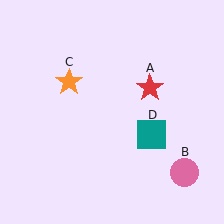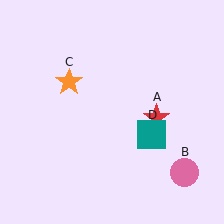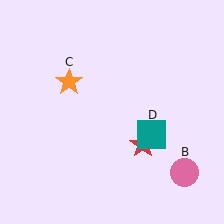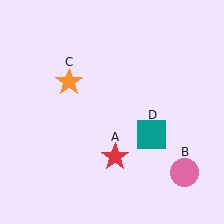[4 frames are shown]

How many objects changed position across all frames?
1 object changed position: red star (object A).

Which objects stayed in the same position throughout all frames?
Pink circle (object B) and orange star (object C) and teal square (object D) remained stationary.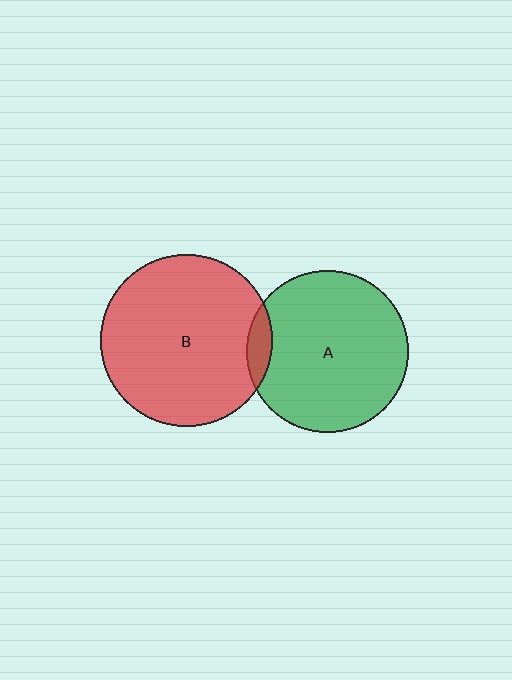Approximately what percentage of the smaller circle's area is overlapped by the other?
Approximately 5%.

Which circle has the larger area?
Circle B (red).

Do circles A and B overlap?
Yes.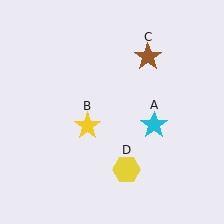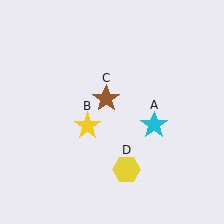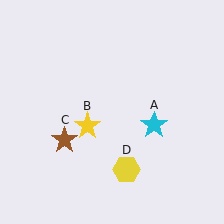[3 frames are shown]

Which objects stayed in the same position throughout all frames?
Cyan star (object A) and yellow star (object B) and yellow hexagon (object D) remained stationary.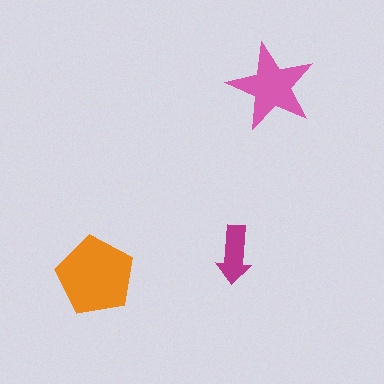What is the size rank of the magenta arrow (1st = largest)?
3rd.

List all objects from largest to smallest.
The orange pentagon, the pink star, the magenta arrow.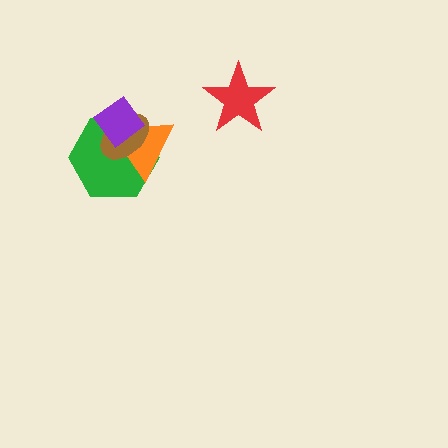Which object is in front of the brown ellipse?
The purple diamond is in front of the brown ellipse.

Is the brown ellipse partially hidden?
Yes, it is partially covered by another shape.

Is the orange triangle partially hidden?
Yes, it is partially covered by another shape.